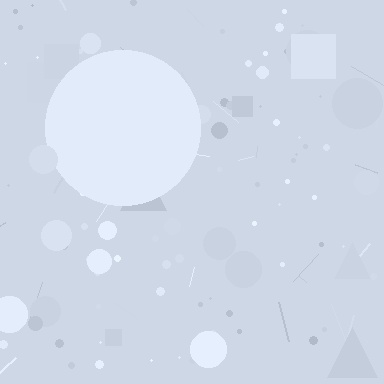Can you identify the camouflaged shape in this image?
The camouflaged shape is a circle.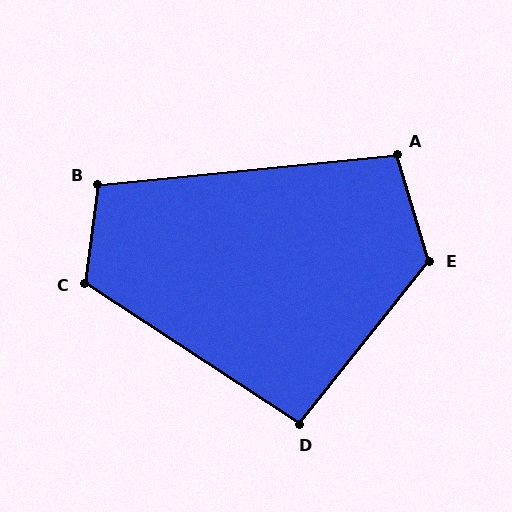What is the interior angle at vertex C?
Approximately 116 degrees (obtuse).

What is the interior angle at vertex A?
Approximately 101 degrees (obtuse).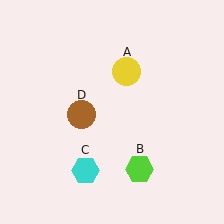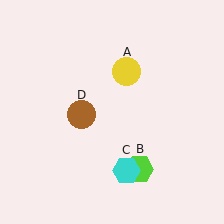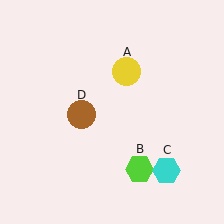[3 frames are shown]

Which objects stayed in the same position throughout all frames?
Yellow circle (object A) and lime hexagon (object B) and brown circle (object D) remained stationary.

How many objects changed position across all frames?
1 object changed position: cyan hexagon (object C).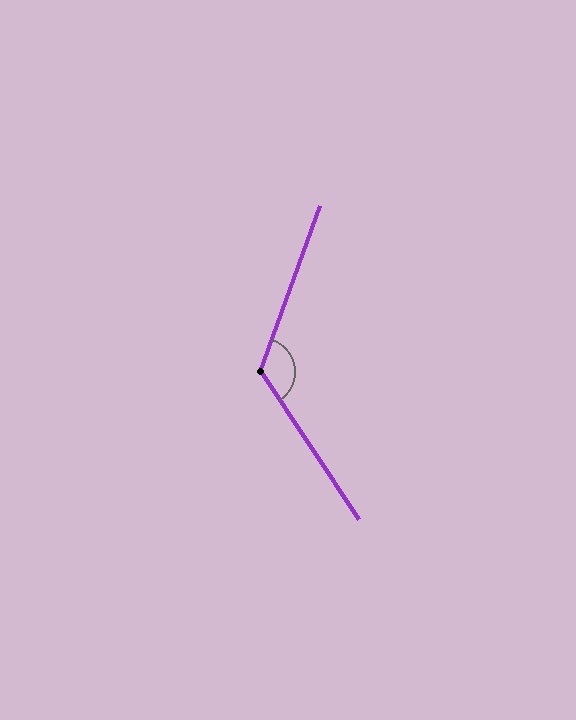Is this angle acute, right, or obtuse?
It is obtuse.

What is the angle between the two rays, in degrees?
Approximately 126 degrees.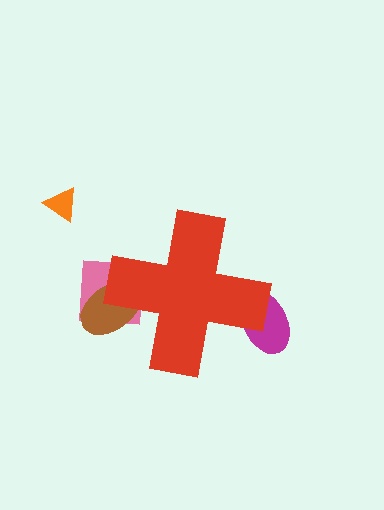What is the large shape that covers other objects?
A red cross.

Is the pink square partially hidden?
Yes, the pink square is partially hidden behind the red cross.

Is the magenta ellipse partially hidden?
Yes, the magenta ellipse is partially hidden behind the red cross.